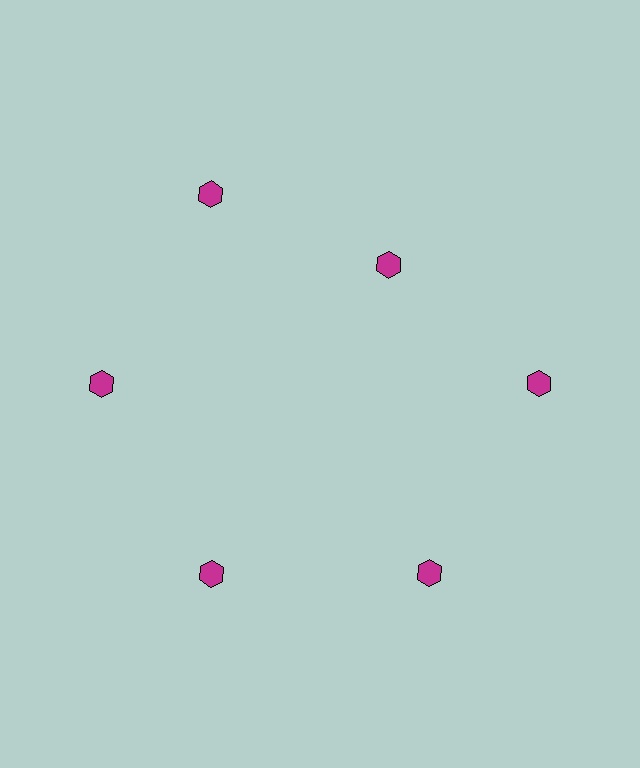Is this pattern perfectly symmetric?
No. The 6 magenta hexagons are arranged in a ring, but one element near the 1 o'clock position is pulled inward toward the center, breaking the 6-fold rotational symmetry.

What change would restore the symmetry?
The symmetry would be restored by moving it outward, back onto the ring so that all 6 hexagons sit at equal angles and equal distance from the center.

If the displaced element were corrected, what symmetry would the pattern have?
It would have 6-fold rotational symmetry — the pattern would map onto itself every 60 degrees.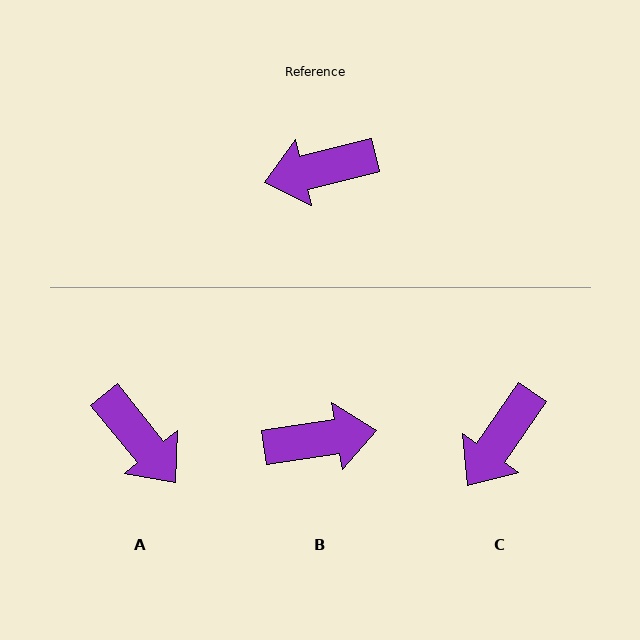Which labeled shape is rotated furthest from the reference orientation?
B, about 175 degrees away.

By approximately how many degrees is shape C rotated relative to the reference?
Approximately 41 degrees counter-clockwise.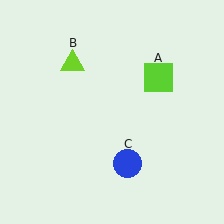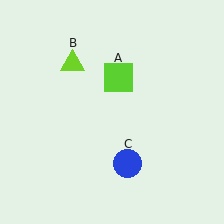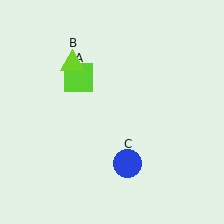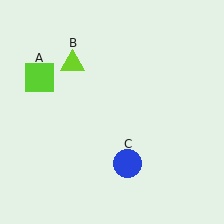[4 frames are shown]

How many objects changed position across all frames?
1 object changed position: lime square (object A).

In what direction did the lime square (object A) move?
The lime square (object A) moved left.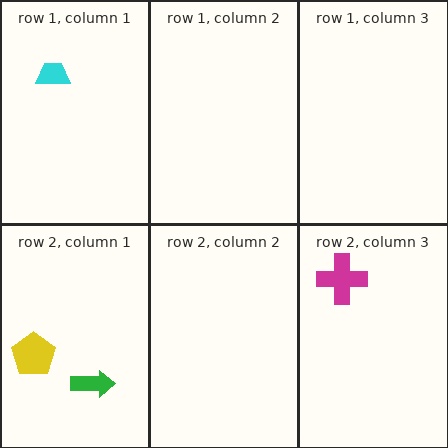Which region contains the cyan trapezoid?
The row 1, column 1 region.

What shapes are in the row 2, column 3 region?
The magenta cross.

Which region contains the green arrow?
The row 2, column 1 region.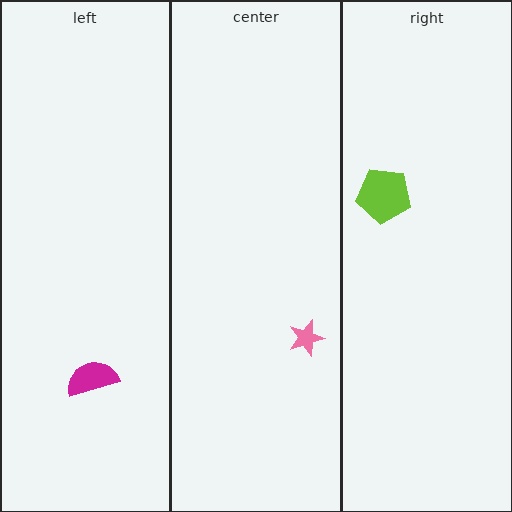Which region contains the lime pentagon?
The right region.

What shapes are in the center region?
The pink star.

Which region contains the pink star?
The center region.